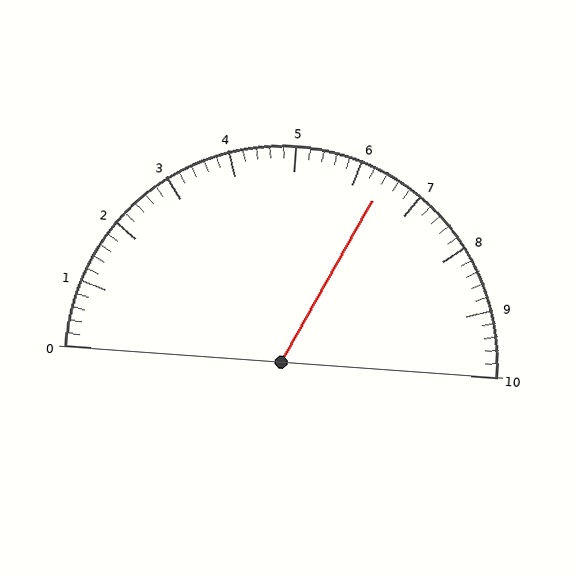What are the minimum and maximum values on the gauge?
The gauge ranges from 0 to 10.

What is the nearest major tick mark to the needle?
The nearest major tick mark is 6.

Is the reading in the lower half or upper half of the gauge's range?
The reading is in the upper half of the range (0 to 10).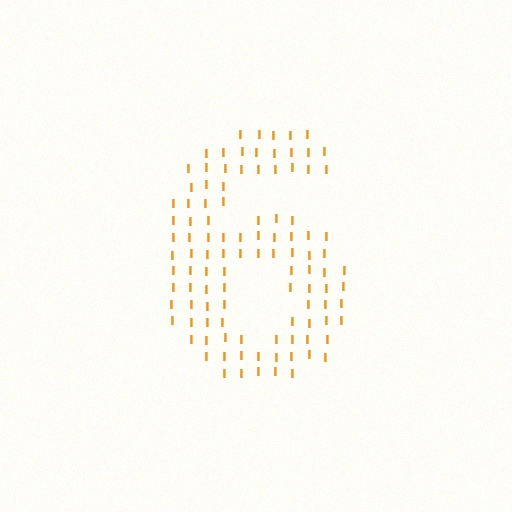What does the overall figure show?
The overall figure shows the digit 6.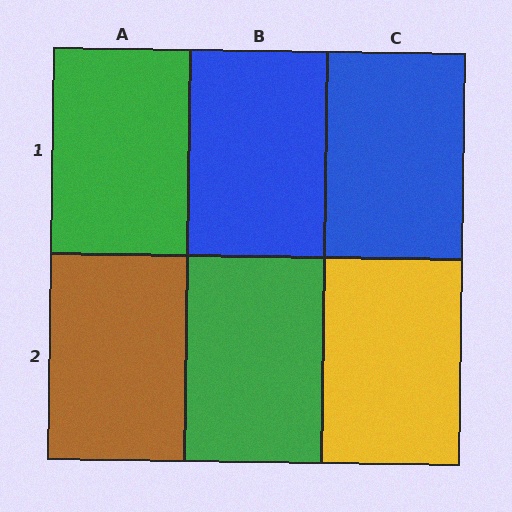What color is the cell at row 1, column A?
Green.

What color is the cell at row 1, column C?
Blue.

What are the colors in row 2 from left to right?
Brown, green, yellow.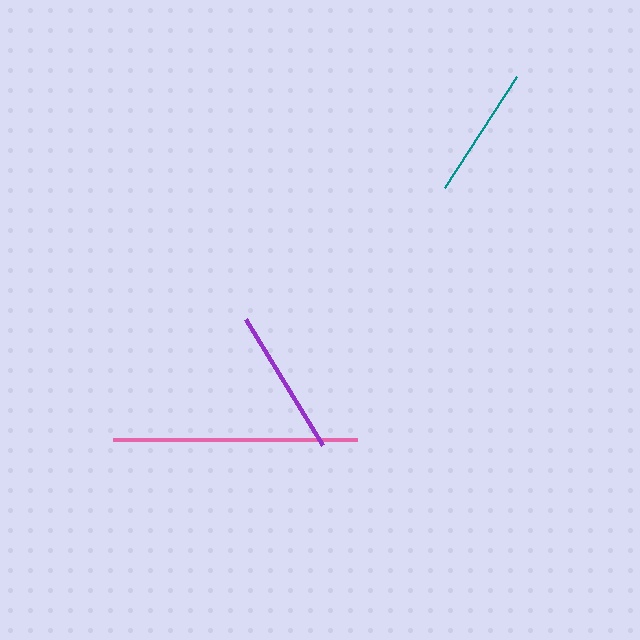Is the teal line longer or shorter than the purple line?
The purple line is longer than the teal line.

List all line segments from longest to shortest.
From longest to shortest: pink, purple, teal.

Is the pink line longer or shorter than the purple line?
The pink line is longer than the purple line.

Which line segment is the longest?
The pink line is the longest at approximately 244 pixels.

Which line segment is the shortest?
The teal line is the shortest at approximately 132 pixels.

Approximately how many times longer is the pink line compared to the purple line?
The pink line is approximately 1.6 times the length of the purple line.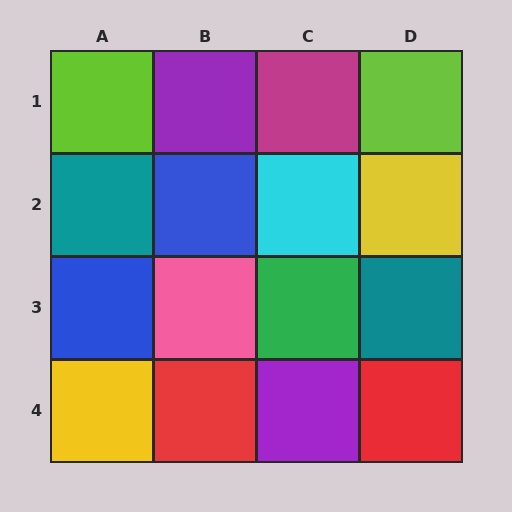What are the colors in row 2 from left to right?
Teal, blue, cyan, yellow.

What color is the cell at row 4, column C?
Purple.